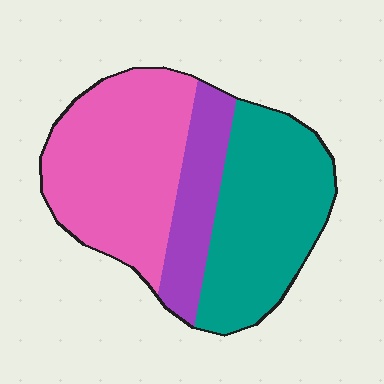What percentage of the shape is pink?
Pink takes up between a third and a half of the shape.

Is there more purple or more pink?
Pink.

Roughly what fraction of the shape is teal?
Teal covers roughly 40% of the shape.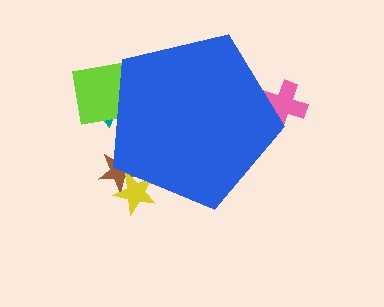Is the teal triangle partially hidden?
Yes, the teal triangle is partially hidden behind the blue pentagon.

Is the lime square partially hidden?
Yes, the lime square is partially hidden behind the blue pentagon.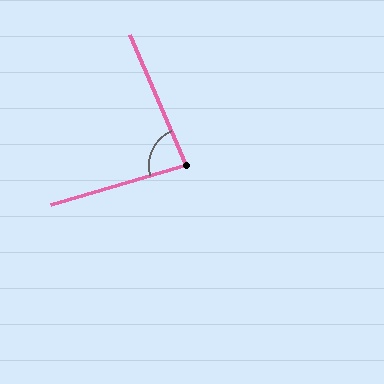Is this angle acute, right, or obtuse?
It is acute.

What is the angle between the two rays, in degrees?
Approximately 83 degrees.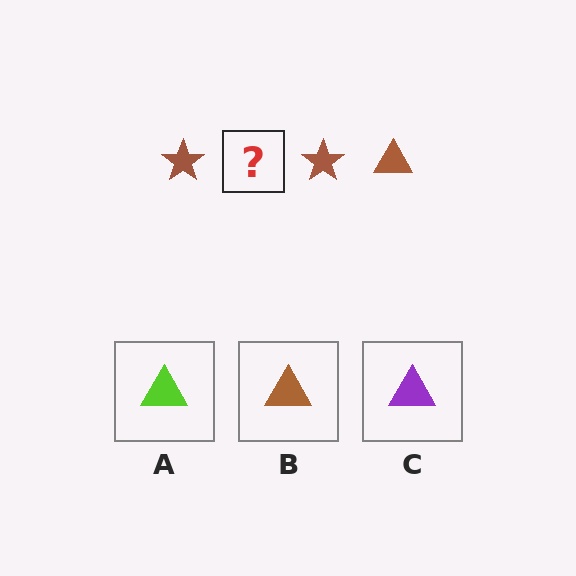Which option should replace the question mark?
Option B.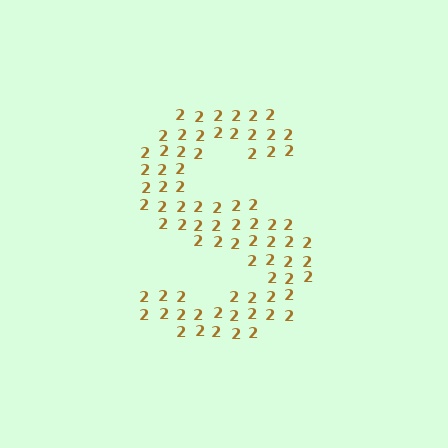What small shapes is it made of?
It is made of small digit 2's.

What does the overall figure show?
The overall figure shows the letter S.